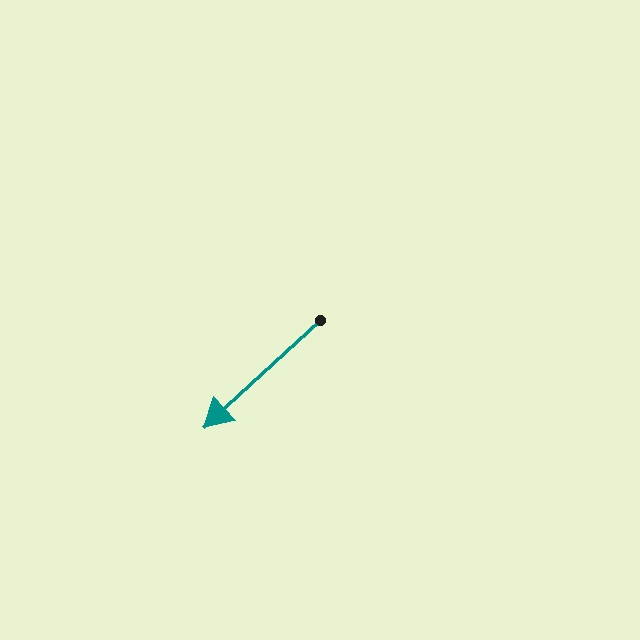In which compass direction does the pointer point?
Southwest.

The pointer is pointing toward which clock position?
Roughly 8 o'clock.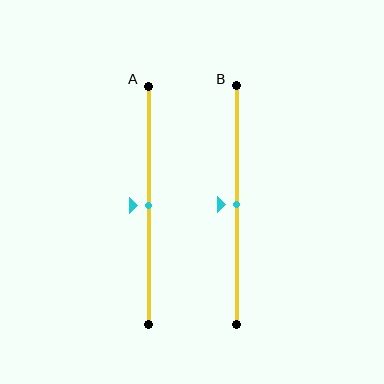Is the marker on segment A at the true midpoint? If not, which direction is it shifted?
Yes, the marker on segment A is at the true midpoint.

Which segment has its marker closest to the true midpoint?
Segment A has its marker closest to the true midpoint.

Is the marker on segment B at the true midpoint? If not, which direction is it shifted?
Yes, the marker on segment B is at the true midpoint.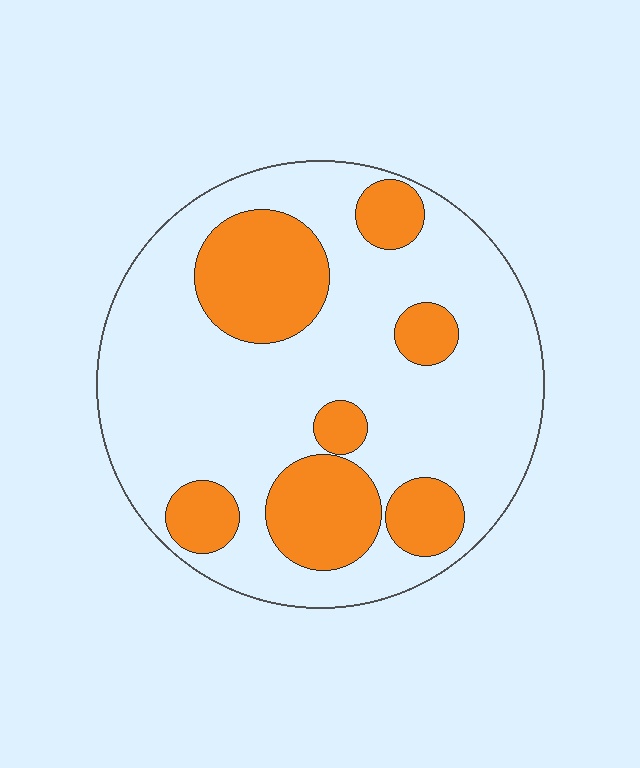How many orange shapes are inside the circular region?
7.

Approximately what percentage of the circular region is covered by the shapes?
Approximately 30%.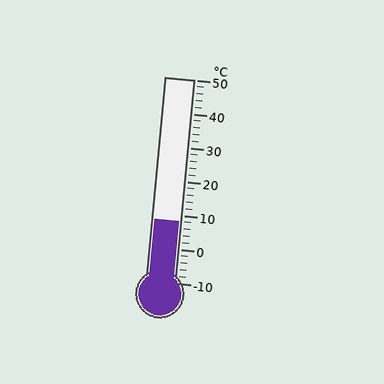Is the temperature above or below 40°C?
The temperature is below 40°C.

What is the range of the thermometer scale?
The thermometer scale ranges from -10°C to 50°C.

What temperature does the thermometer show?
The thermometer shows approximately 8°C.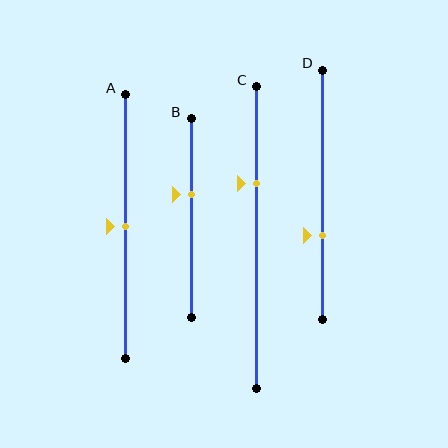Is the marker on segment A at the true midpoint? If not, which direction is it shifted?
Yes, the marker on segment A is at the true midpoint.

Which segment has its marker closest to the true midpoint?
Segment A has its marker closest to the true midpoint.